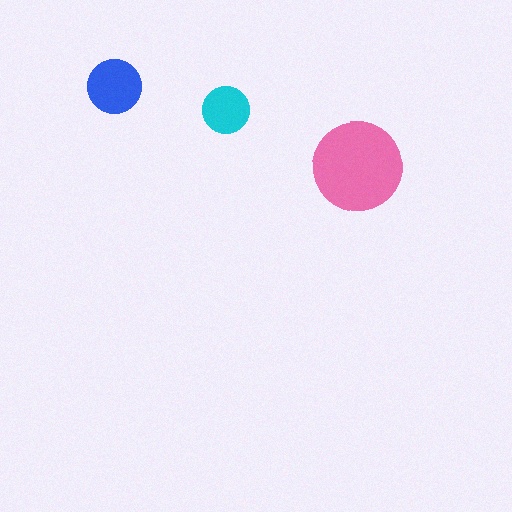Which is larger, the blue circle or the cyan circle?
The blue one.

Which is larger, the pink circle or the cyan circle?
The pink one.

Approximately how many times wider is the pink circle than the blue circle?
About 1.5 times wider.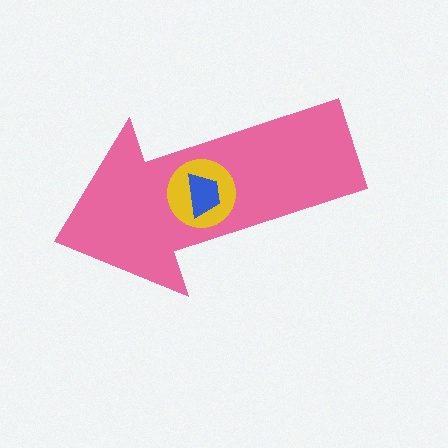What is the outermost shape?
The pink arrow.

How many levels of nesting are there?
3.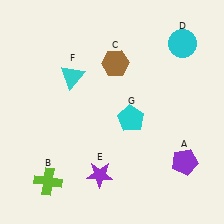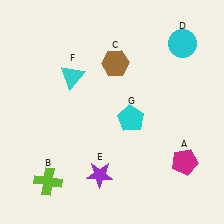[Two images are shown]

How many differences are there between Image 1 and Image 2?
There is 1 difference between the two images.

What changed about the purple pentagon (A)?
In Image 1, A is purple. In Image 2, it changed to magenta.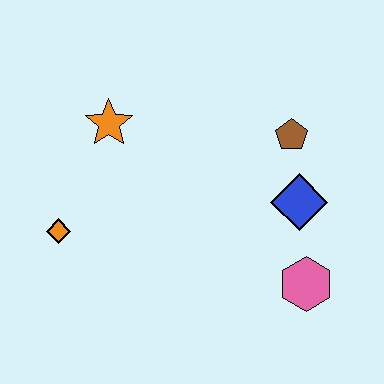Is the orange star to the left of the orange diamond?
No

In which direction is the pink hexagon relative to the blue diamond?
The pink hexagon is below the blue diamond.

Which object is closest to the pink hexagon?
The blue diamond is closest to the pink hexagon.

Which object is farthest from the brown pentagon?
The orange diamond is farthest from the brown pentagon.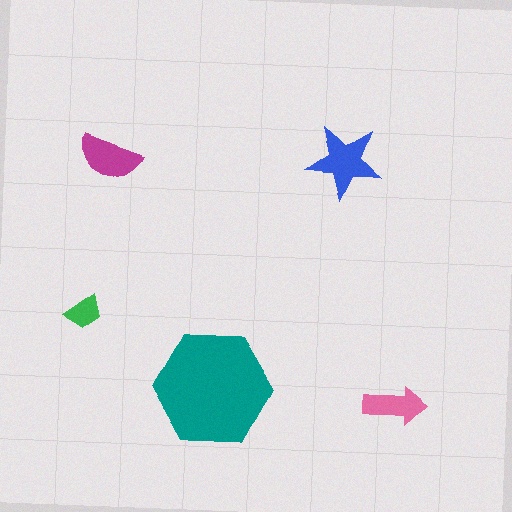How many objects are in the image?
There are 5 objects in the image.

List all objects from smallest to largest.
The green trapezoid, the pink arrow, the magenta semicircle, the blue star, the teal hexagon.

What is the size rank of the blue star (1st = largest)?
2nd.